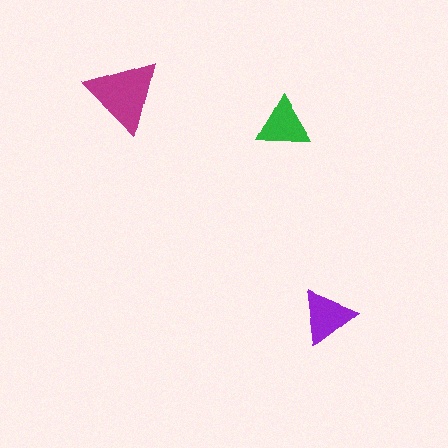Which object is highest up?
The magenta triangle is topmost.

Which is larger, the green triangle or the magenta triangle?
The magenta one.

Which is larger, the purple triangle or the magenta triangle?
The magenta one.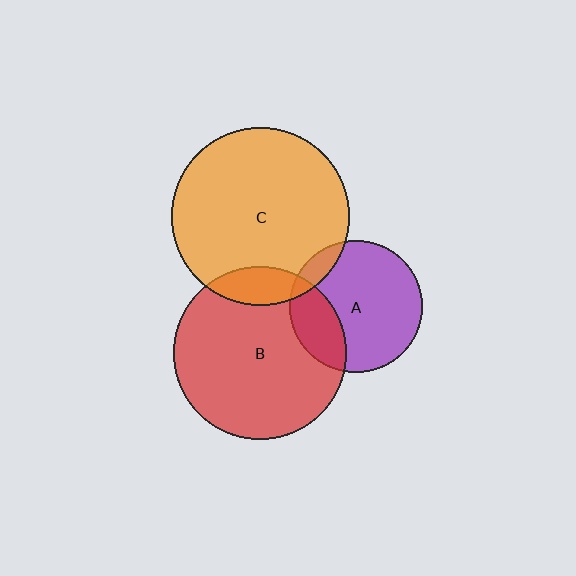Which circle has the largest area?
Circle C (orange).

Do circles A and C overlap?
Yes.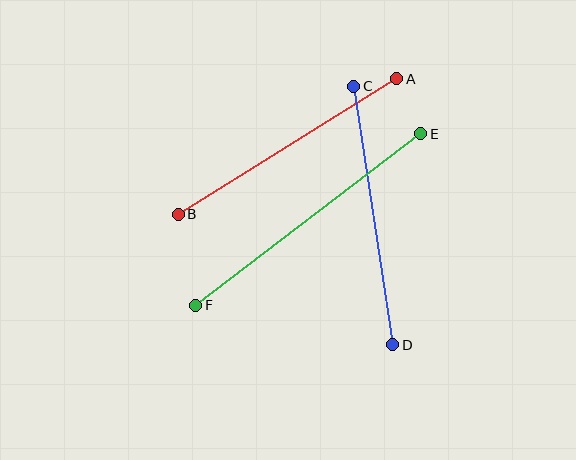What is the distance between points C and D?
The distance is approximately 262 pixels.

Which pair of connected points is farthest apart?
Points E and F are farthest apart.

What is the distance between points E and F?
The distance is approximately 282 pixels.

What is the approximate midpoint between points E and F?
The midpoint is at approximately (308, 219) pixels.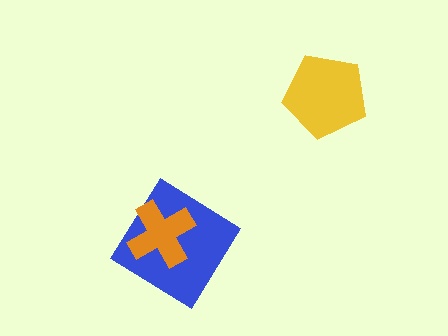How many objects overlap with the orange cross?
1 object overlaps with the orange cross.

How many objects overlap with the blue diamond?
1 object overlaps with the blue diamond.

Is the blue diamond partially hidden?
Yes, it is partially covered by another shape.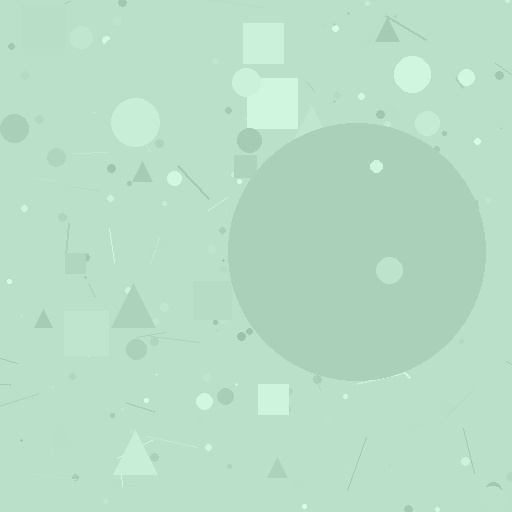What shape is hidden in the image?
A circle is hidden in the image.